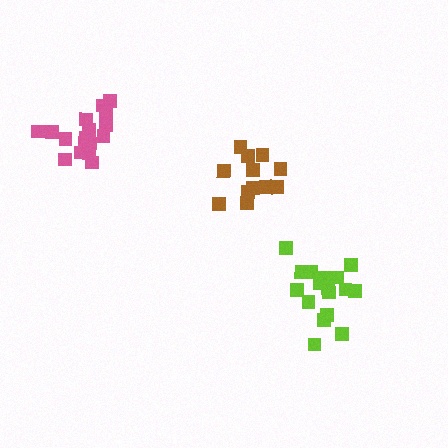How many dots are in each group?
Group 1: 12 dots, Group 2: 17 dots, Group 3: 17 dots (46 total).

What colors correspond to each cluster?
The clusters are colored: brown, pink, lime.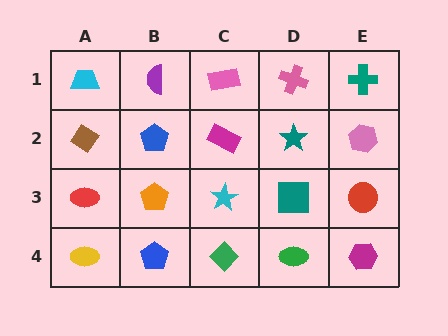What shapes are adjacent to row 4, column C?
A cyan star (row 3, column C), a blue pentagon (row 4, column B), a green ellipse (row 4, column D).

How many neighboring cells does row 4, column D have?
3.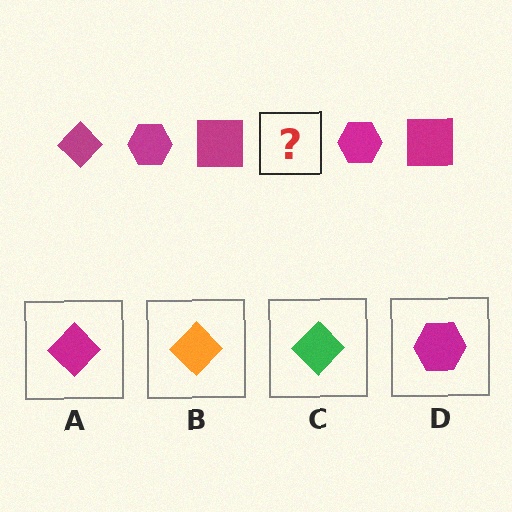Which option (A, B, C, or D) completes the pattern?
A.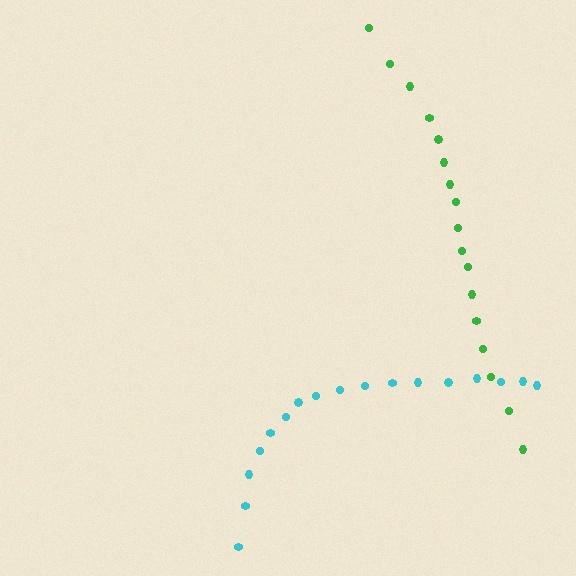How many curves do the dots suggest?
There are 2 distinct paths.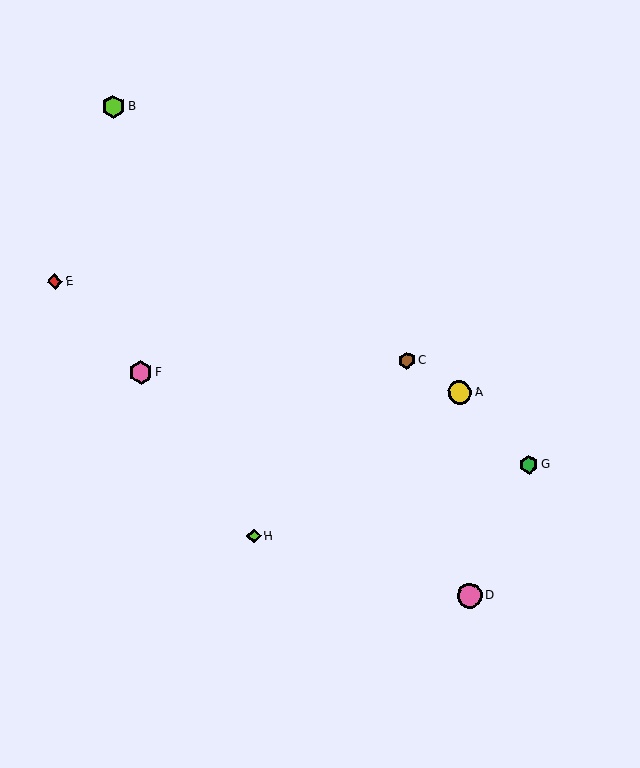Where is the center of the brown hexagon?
The center of the brown hexagon is at (407, 360).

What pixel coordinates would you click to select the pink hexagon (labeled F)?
Click at (141, 373) to select the pink hexagon F.